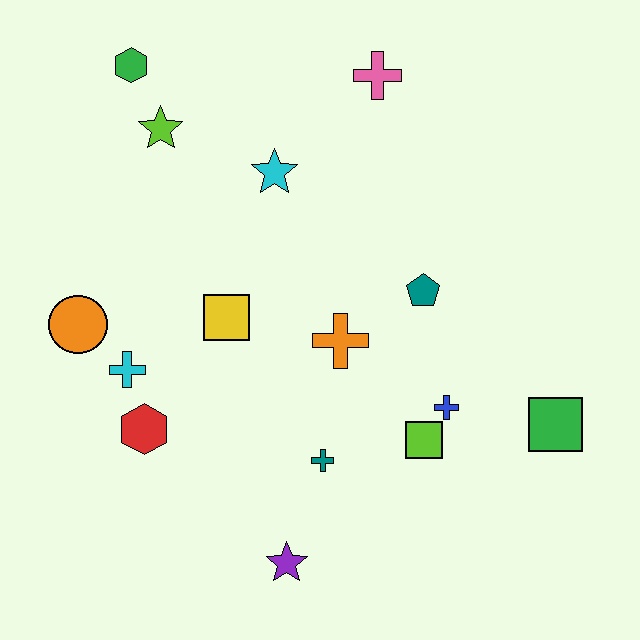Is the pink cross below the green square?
No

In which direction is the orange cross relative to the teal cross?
The orange cross is above the teal cross.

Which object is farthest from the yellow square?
The green square is farthest from the yellow square.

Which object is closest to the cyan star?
The lime star is closest to the cyan star.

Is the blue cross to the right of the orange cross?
Yes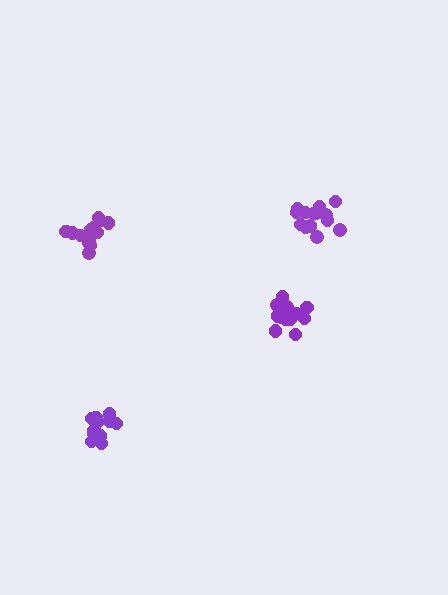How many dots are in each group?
Group 1: 13 dots, Group 2: 14 dots, Group 3: 15 dots, Group 4: 13 dots (55 total).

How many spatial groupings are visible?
There are 4 spatial groupings.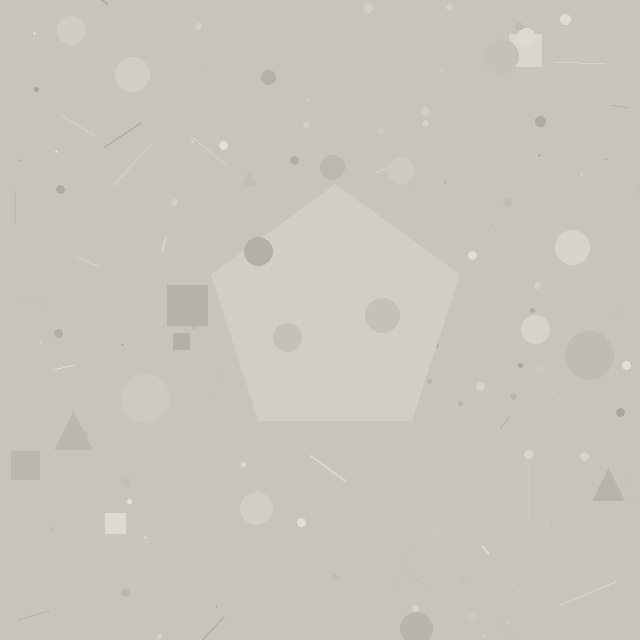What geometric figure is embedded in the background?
A pentagon is embedded in the background.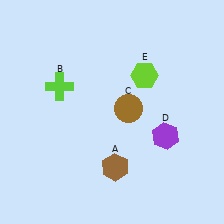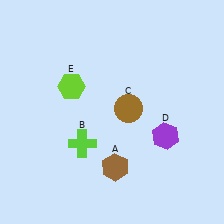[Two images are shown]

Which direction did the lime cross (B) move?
The lime cross (B) moved down.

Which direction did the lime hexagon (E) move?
The lime hexagon (E) moved left.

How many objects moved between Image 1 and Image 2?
2 objects moved between the two images.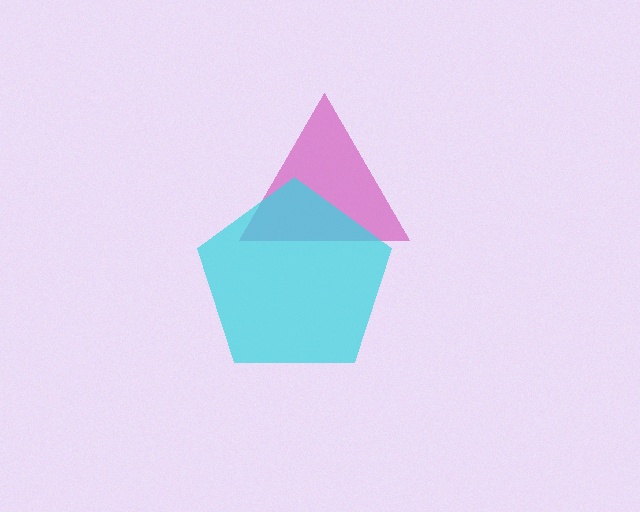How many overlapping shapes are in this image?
There are 2 overlapping shapes in the image.